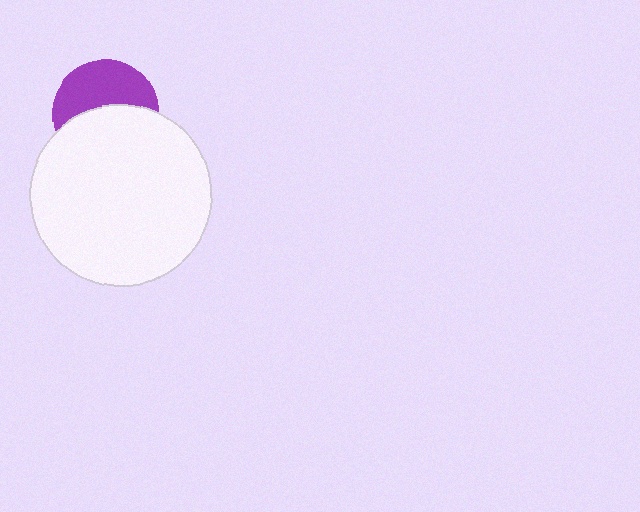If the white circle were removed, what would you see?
You would see the complete purple circle.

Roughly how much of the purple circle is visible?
About half of it is visible (roughly 47%).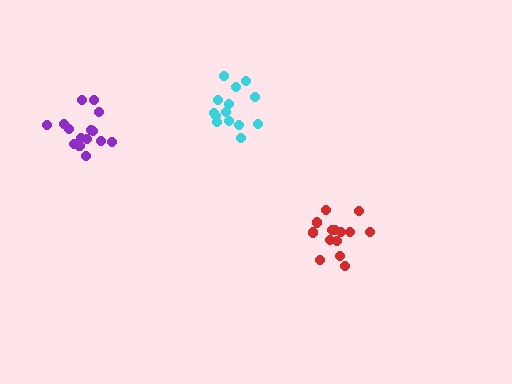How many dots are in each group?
Group 1: 15 dots, Group 2: 14 dots, Group 3: 14 dots (43 total).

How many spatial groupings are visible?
There are 3 spatial groupings.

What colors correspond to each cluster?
The clusters are colored: purple, cyan, red.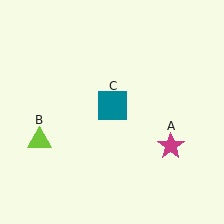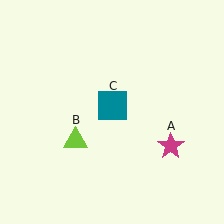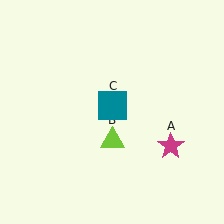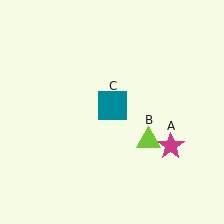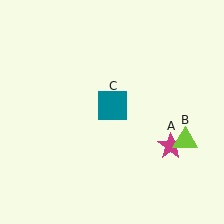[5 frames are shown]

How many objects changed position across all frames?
1 object changed position: lime triangle (object B).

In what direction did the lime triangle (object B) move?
The lime triangle (object B) moved right.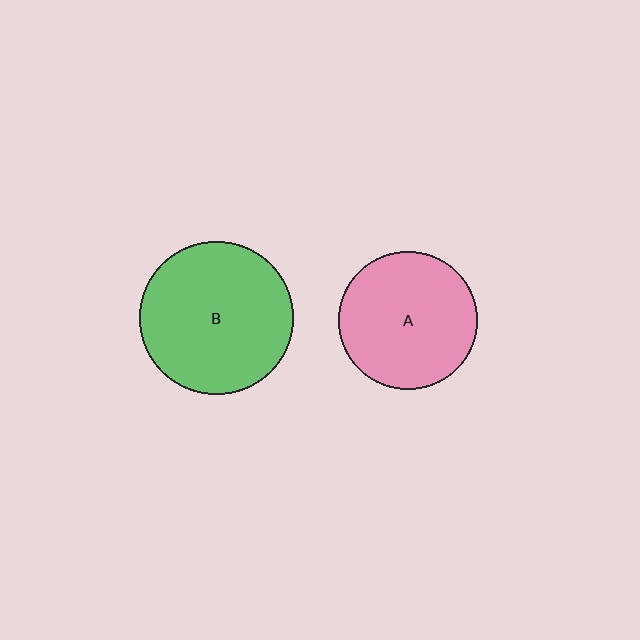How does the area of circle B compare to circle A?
Approximately 1.2 times.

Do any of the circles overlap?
No, none of the circles overlap.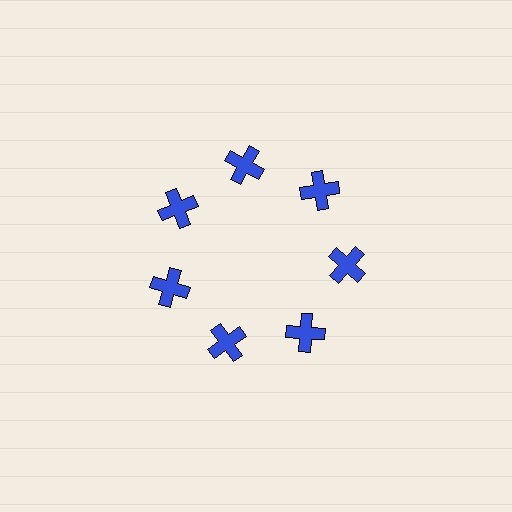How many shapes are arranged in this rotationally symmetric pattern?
There are 7 shapes, arranged in 7 groups of 1.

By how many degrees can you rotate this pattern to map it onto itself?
The pattern maps onto itself every 51 degrees of rotation.